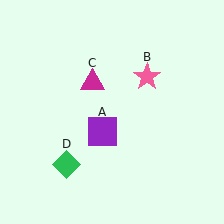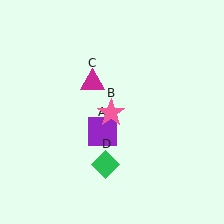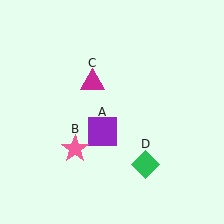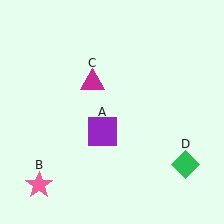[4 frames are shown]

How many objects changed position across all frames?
2 objects changed position: pink star (object B), green diamond (object D).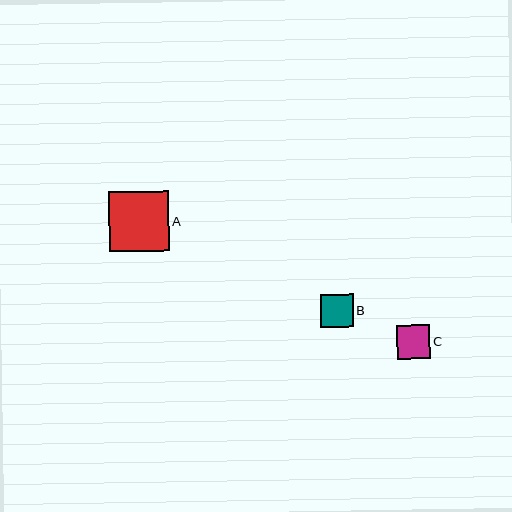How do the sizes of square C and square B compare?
Square C and square B are approximately the same size.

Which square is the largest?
Square A is the largest with a size of approximately 60 pixels.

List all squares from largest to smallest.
From largest to smallest: A, C, B.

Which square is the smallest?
Square B is the smallest with a size of approximately 32 pixels.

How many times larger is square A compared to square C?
Square A is approximately 1.8 times the size of square C.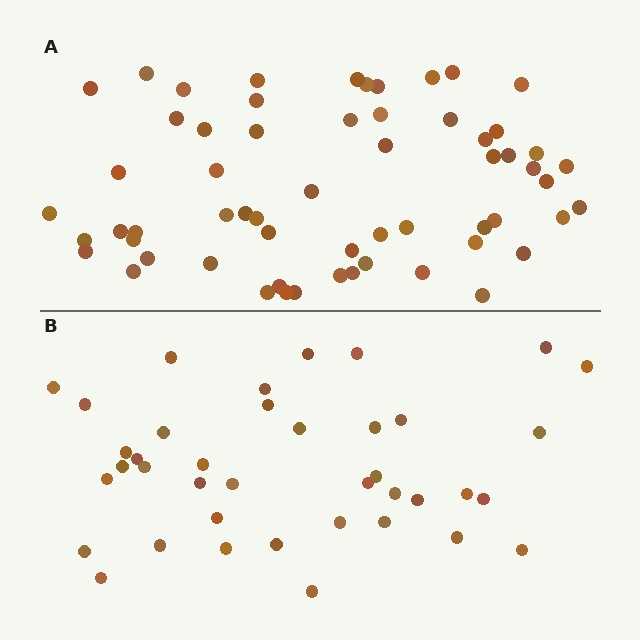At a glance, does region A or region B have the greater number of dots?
Region A (the top region) has more dots.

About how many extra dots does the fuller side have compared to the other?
Region A has approximately 20 more dots than region B.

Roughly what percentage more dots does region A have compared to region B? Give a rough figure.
About 55% more.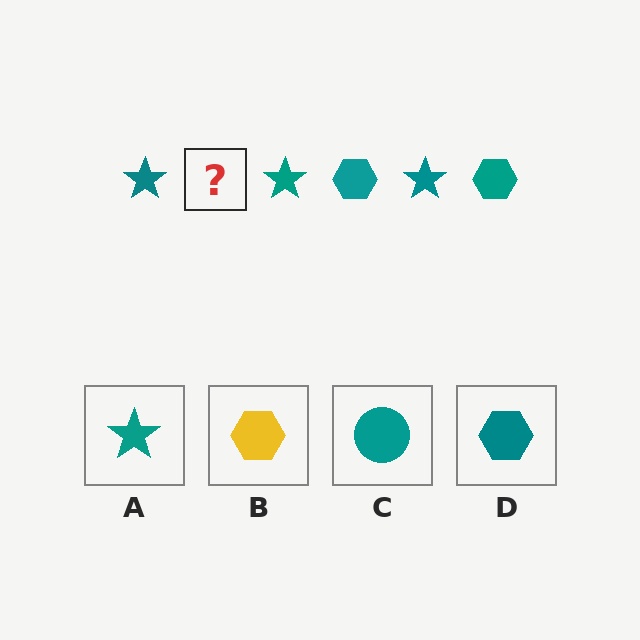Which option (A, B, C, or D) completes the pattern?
D.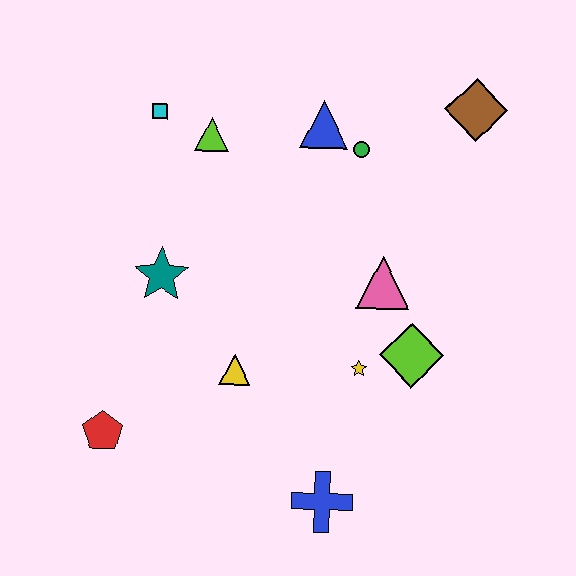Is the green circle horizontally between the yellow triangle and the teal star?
No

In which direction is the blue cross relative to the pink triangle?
The blue cross is below the pink triangle.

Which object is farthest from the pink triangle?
The red pentagon is farthest from the pink triangle.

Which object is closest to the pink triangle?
The lime diamond is closest to the pink triangle.